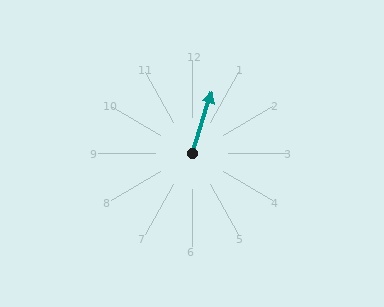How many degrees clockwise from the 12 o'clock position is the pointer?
Approximately 18 degrees.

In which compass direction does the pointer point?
North.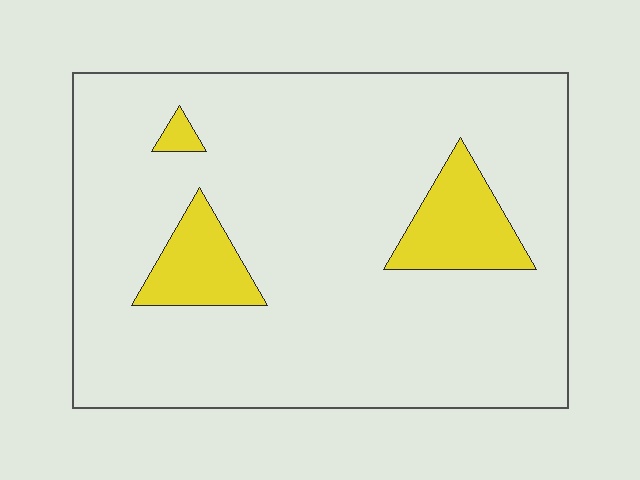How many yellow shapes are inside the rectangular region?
3.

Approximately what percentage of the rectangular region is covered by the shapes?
Approximately 10%.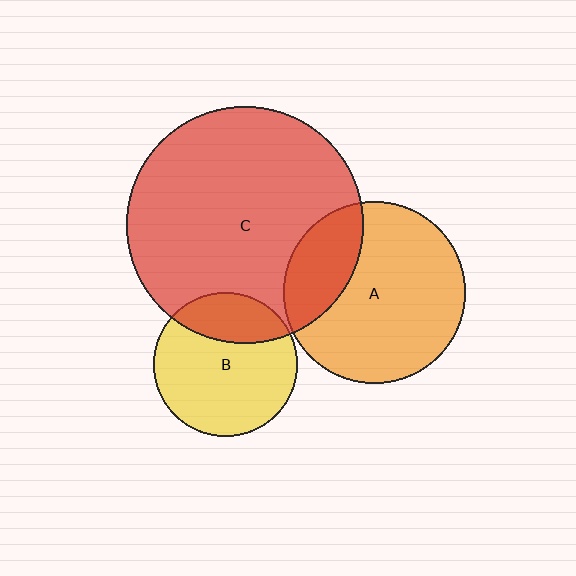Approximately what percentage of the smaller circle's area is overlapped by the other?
Approximately 25%.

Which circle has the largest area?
Circle C (red).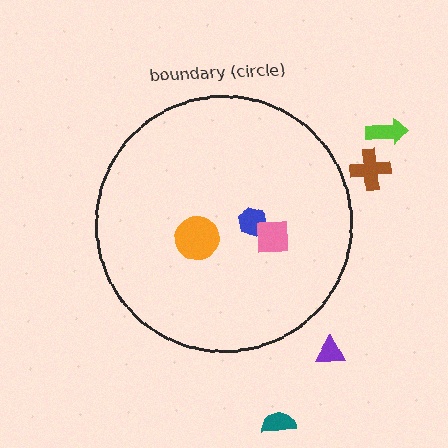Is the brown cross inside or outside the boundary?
Outside.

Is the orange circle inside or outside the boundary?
Inside.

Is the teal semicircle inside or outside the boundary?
Outside.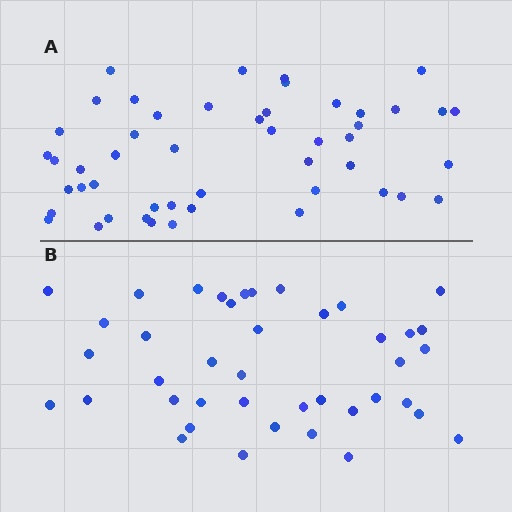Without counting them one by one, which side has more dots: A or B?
Region A (the top region) has more dots.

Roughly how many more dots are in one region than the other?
Region A has roughly 8 or so more dots than region B.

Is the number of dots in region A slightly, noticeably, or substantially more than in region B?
Region A has only slightly more — the two regions are fairly close. The ratio is roughly 1.2 to 1.